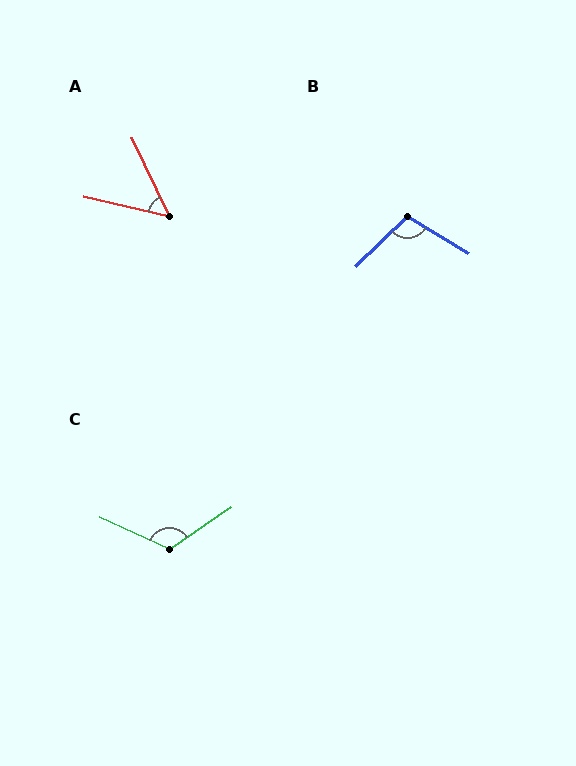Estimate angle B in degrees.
Approximately 105 degrees.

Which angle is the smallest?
A, at approximately 52 degrees.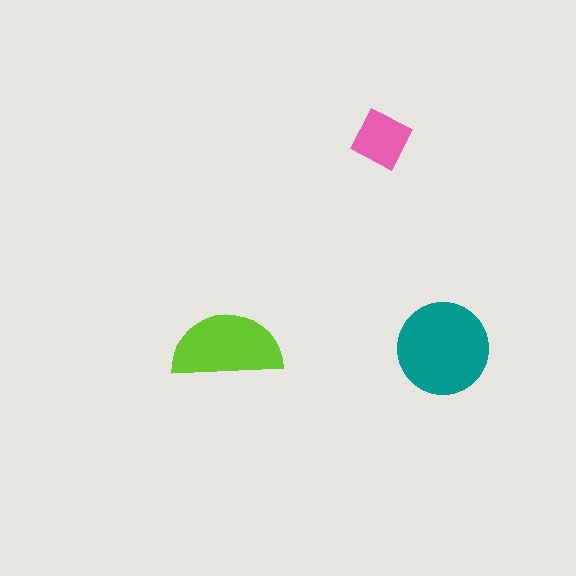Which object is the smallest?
The pink square.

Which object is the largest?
The teal circle.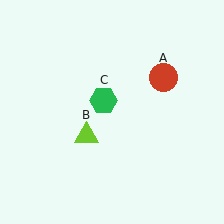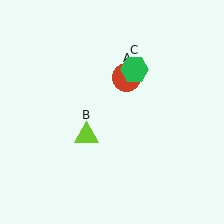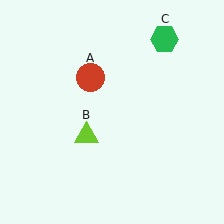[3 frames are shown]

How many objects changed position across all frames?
2 objects changed position: red circle (object A), green hexagon (object C).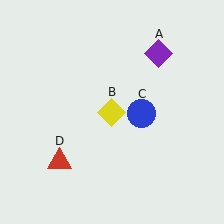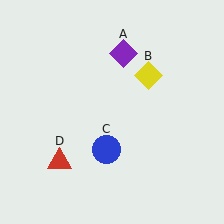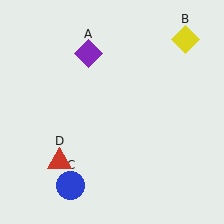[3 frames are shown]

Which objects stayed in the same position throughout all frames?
Red triangle (object D) remained stationary.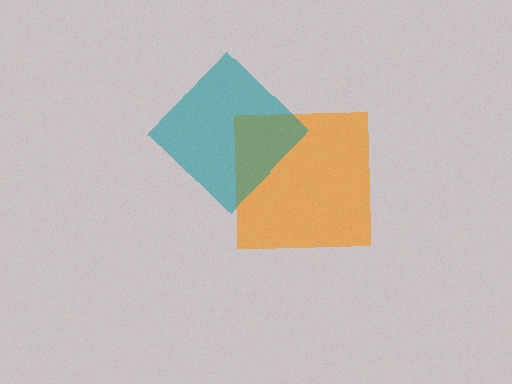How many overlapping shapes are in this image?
There are 2 overlapping shapes in the image.